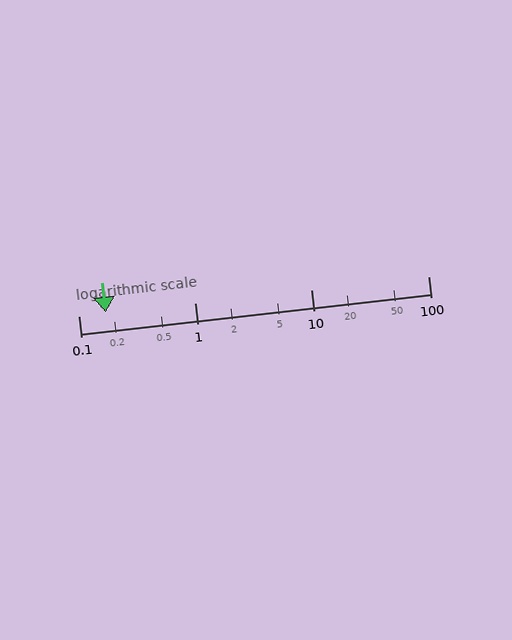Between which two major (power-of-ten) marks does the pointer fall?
The pointer is between 0.1 and 1.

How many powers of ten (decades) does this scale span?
The scale spans 3 decades, from 0.1 to 100.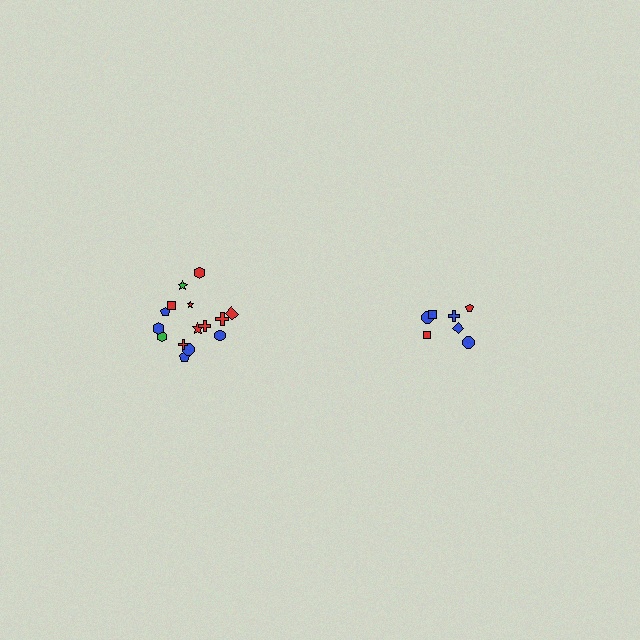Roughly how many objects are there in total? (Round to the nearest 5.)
Roughly 20 objects in total.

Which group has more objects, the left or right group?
The left group.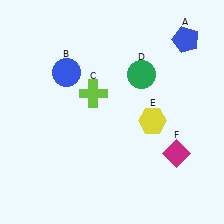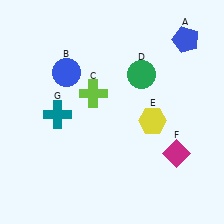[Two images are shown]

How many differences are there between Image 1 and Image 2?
There is 1 difference between the two images.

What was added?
A teal cross (G) was added in Image 2.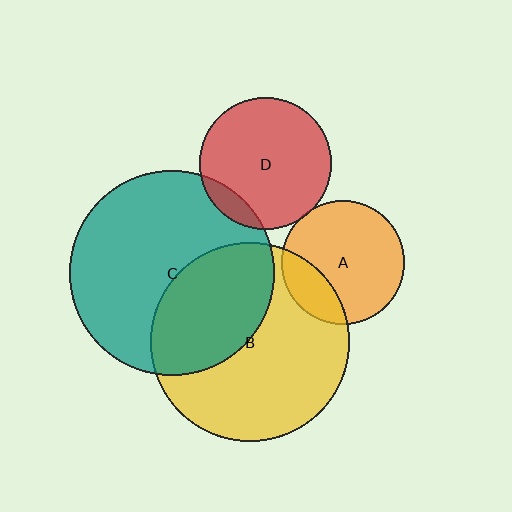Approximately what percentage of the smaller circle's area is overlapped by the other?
Approximately 10%.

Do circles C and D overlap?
Yes.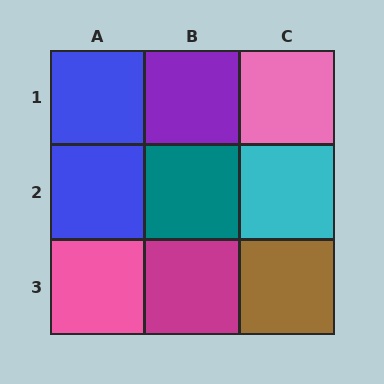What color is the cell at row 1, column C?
Pink.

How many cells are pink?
2 cells are pink.